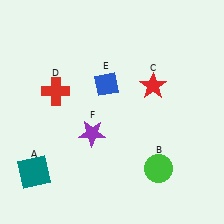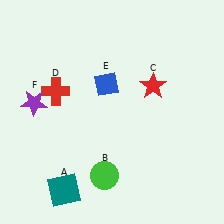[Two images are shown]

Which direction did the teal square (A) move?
The teal square (A) moved right.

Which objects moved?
The objects that moved are: the teal square (A), the green circle (B), the purple star (F).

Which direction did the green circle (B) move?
The green circle (B) moved left.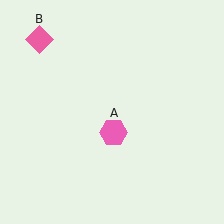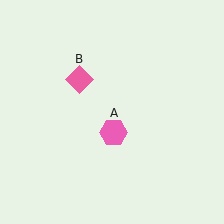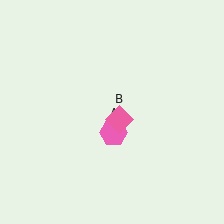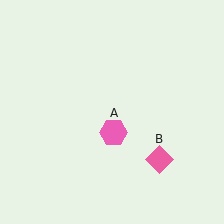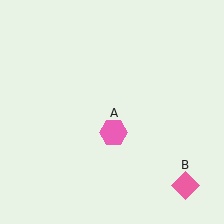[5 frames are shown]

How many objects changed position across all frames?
1 object changed position: pink diamond (object B).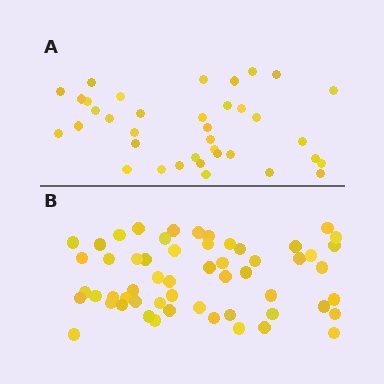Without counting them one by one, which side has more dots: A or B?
Region B (the bottom region) has more dots.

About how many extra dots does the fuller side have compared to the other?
Region B has approximately 20 more dots than region A.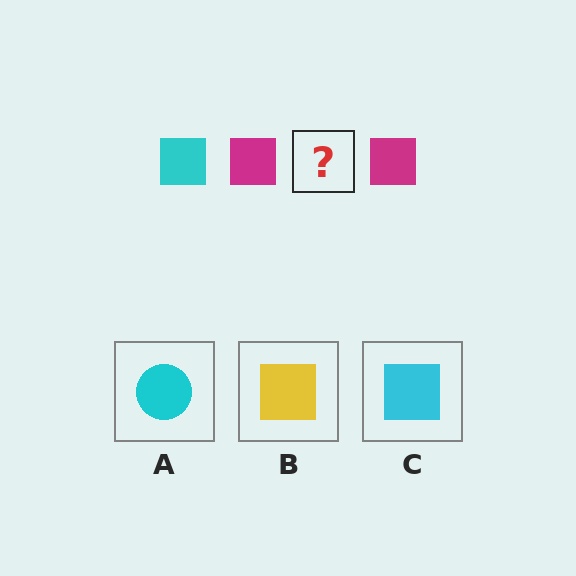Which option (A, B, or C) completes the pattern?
C.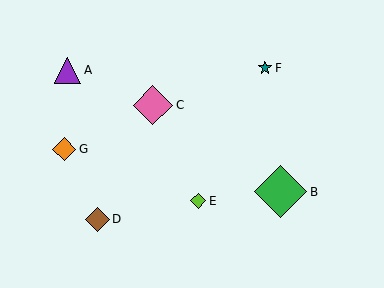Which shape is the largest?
The green diamond (labeled B) is the largest.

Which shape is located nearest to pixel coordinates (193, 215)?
The lime diamond (labeled E) at (198, 201) is nearest to that location.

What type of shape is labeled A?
Shape A is a purple triangle.